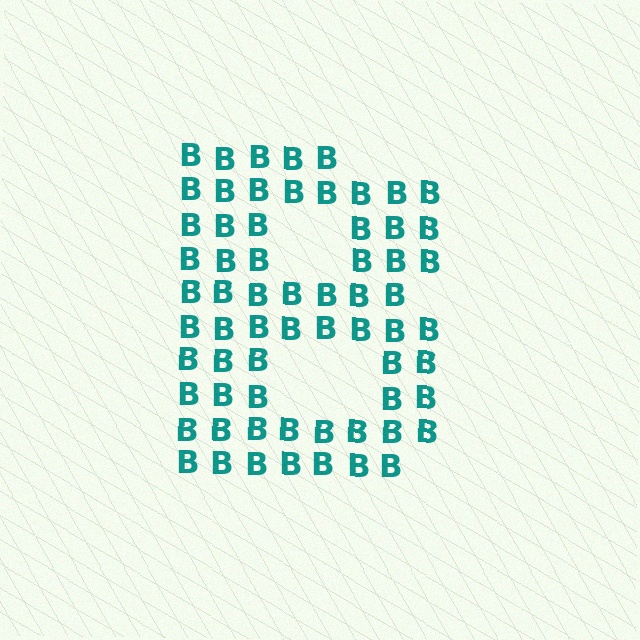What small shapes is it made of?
It is made of small letter B's.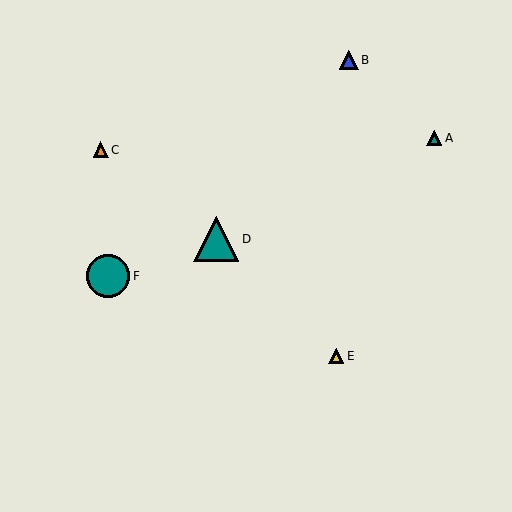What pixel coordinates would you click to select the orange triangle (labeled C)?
Click at (101, 150) to select the orange triangle C.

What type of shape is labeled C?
Shape C is an orange triangle.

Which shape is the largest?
The teal triangle (labeled D) is the largest.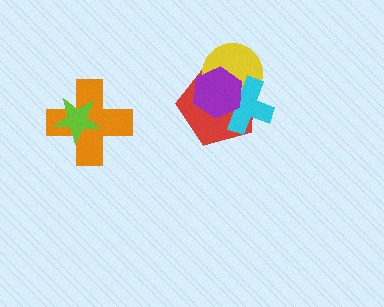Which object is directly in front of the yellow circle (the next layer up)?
The cyan cross is directly in front of the yellow circle.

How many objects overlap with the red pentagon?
3 objects overlap with the red pentagon.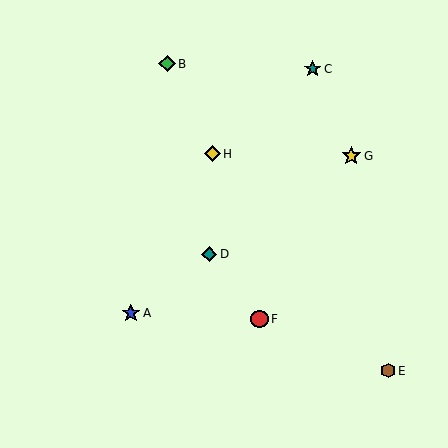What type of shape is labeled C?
Shape C is a teal star.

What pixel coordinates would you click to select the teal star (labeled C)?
Click at (313, 69) to select the teal star C.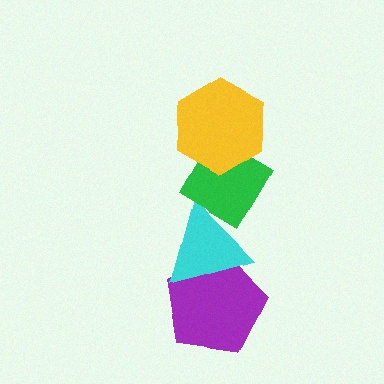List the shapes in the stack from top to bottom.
From top to bottom: the yellow hexagon, the green diamond, the cyan triangle, the purple pentagon.